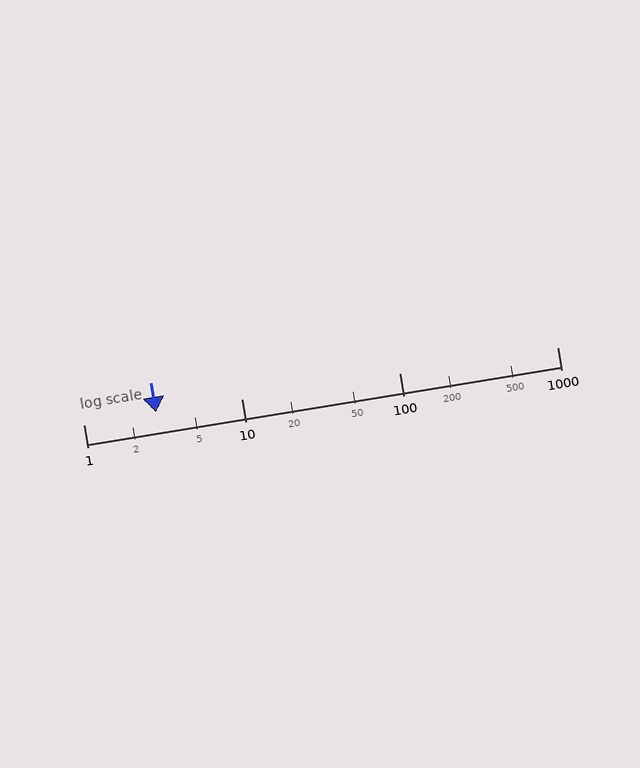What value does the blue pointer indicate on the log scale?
The pointer indicates approximately 2.9.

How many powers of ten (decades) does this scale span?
The scale spans 3 decades, from 1 to 1000.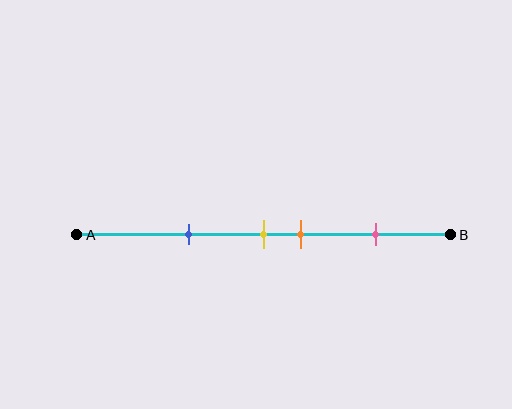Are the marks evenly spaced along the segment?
No, the marks are not evenly spaced.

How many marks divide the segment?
There are 4 marks dividing the segment.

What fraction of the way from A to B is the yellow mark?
The yellow mark is approximately 50% (0.5) of the way from A to B.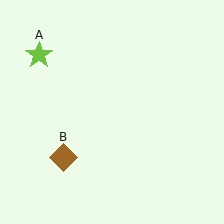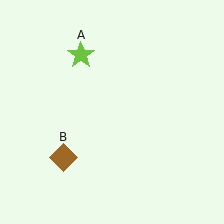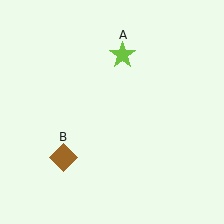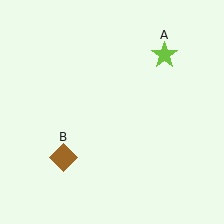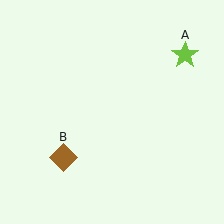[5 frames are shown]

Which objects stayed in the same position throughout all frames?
Brown diamond (object B) remained stationary.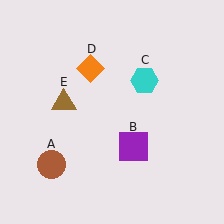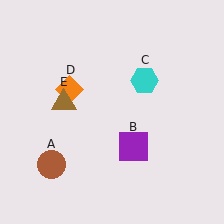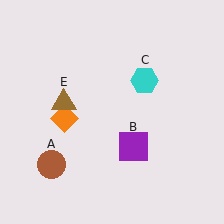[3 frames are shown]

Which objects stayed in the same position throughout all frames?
Brown circle (object A) and purple square (object B) and cyan hexagon (object C) and brown triangle (object E) remained stationary.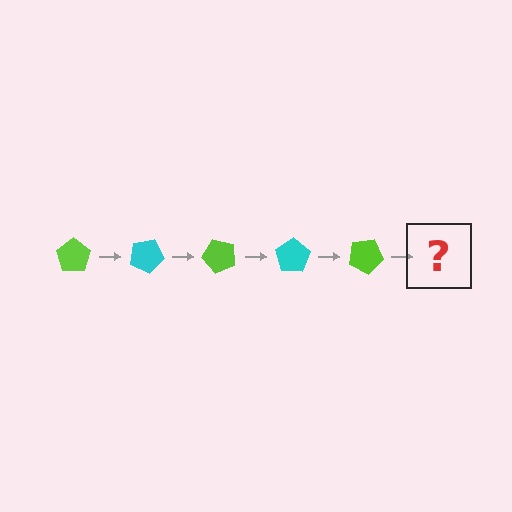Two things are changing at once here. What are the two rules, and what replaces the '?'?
The two rules are that it rotates 25 degrees each step and the color cycles through lime and cyan. The '?' should be a cyan pentagon, rotated 125 degrees from the start.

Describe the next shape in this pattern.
It should be a cyan pentagon, rotated 125 degrees from the start.